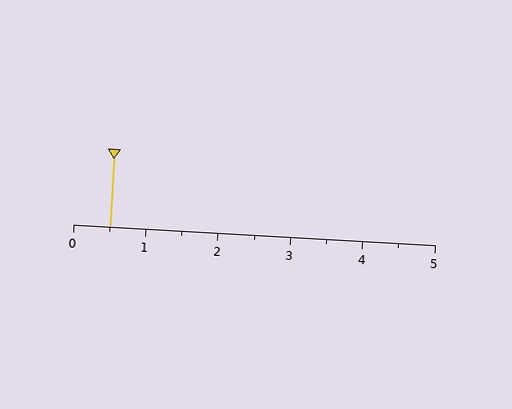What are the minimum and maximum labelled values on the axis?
The axis runs from 0 to 5.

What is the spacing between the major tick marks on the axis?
The major ticks are spaced 1 apart.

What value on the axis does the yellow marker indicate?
The marker indicates approximately 0.5.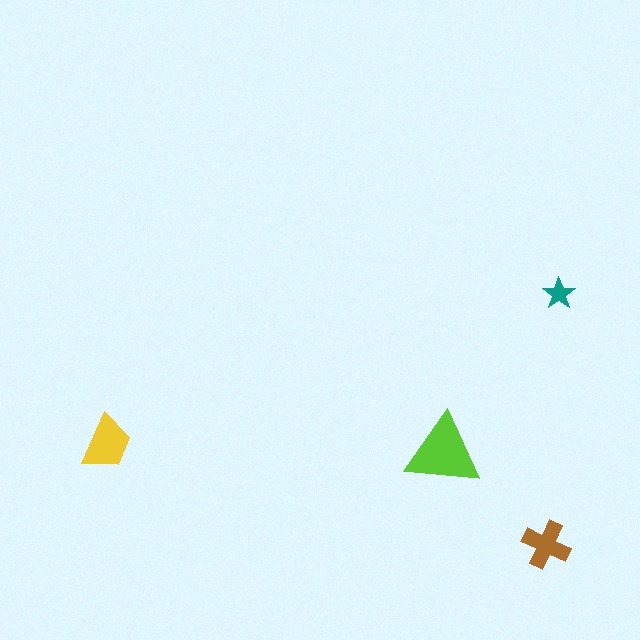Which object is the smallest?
The teal star.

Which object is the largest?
The lime triangle.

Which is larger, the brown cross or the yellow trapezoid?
The yellow trapezoid.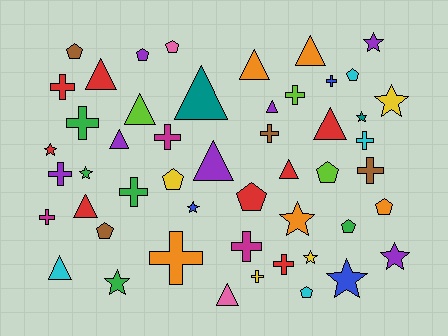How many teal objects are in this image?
There are 2 teal objects.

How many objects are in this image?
There are 50 objects.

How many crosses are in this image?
There are 15 crosses.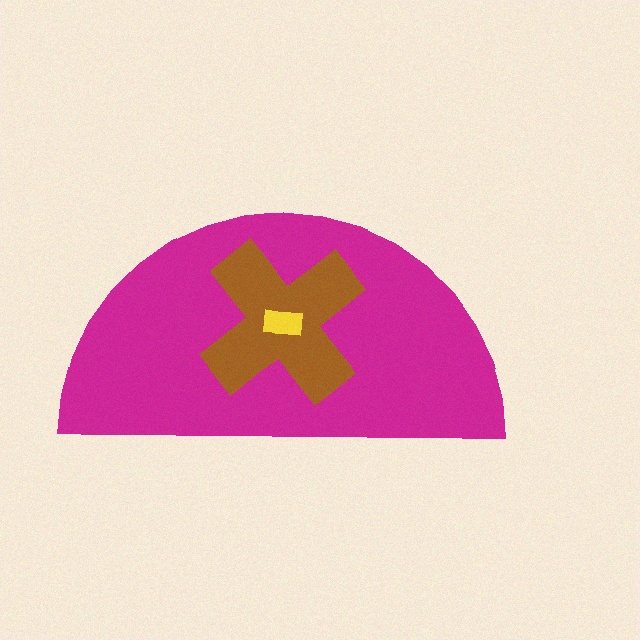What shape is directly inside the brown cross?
The yellow rectangle.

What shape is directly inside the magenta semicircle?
The brown cross.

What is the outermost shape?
The magenta semicircle.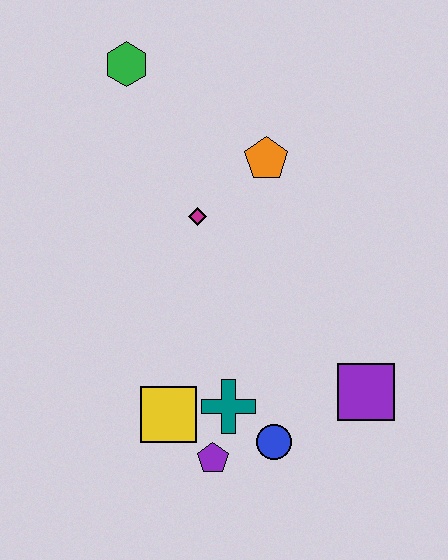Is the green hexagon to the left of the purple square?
Yes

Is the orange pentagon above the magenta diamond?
Yes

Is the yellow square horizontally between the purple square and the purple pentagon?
No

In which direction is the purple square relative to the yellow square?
The purple square is to the right of the yellow square.